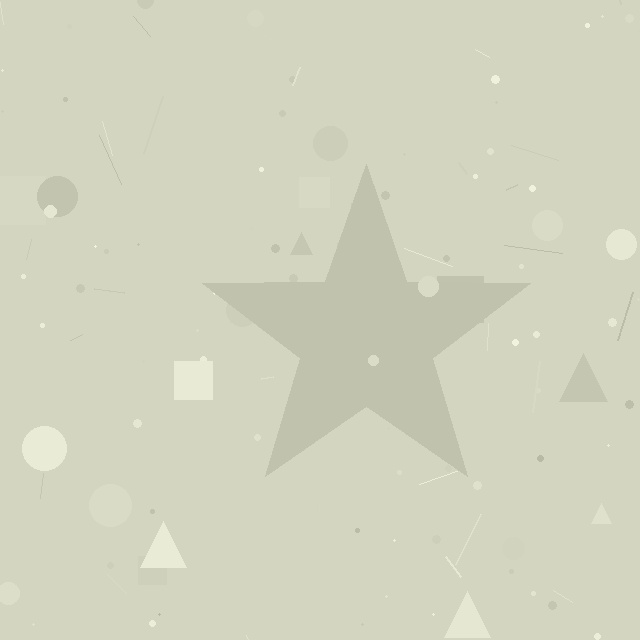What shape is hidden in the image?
A star is hidden in the image.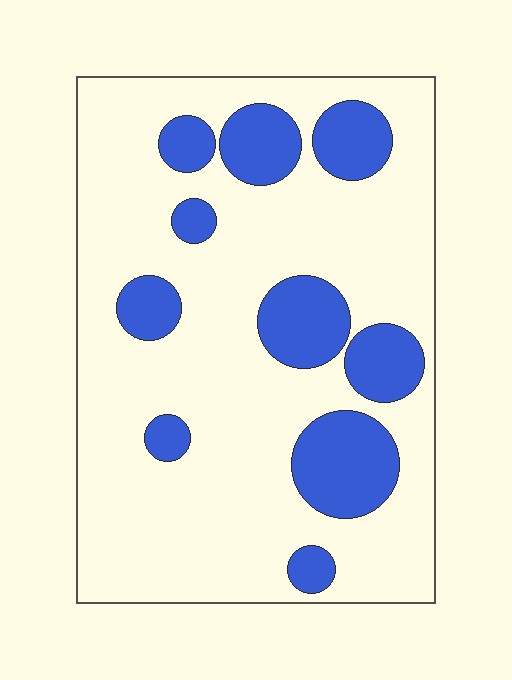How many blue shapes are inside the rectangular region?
10.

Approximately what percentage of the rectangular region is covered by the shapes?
Approximately 25%.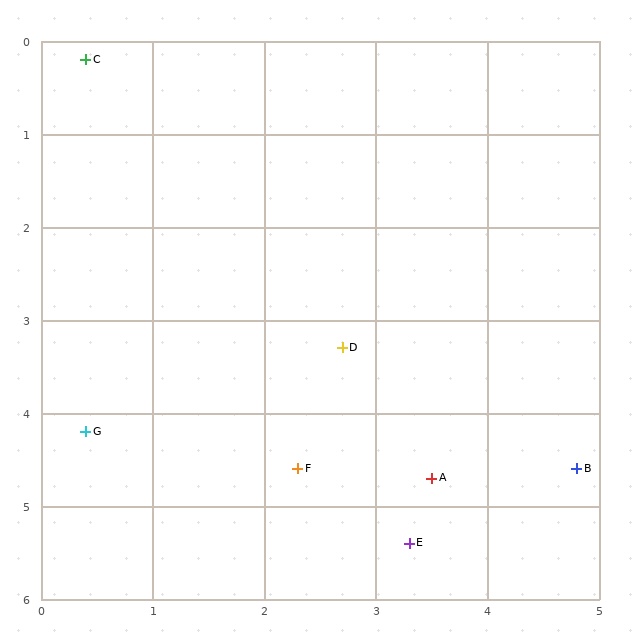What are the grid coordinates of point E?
Point E is at approximately (3.3, 5.4).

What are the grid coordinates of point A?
Point A is at approximately (3.5, 4.7).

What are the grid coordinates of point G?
Point G is at approximately (0.4, 4.2).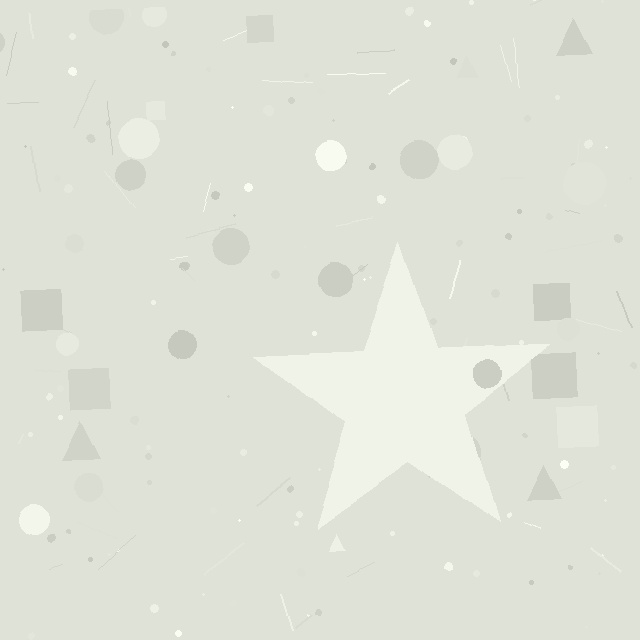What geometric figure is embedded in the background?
A star is embedded in the background.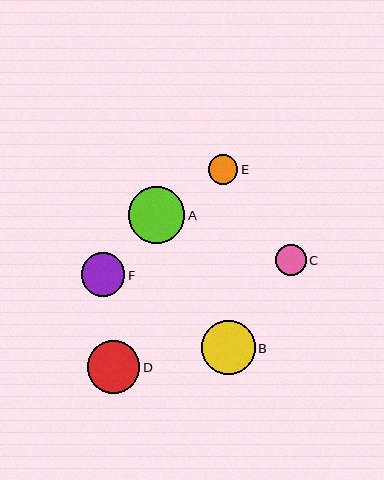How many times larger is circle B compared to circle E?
Circle B is approximately 1.8 times the size of circle E.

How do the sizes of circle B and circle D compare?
Circle B and circle D are approximately the same size.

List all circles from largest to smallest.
From largest to smallest: A, B, D, F, C, E.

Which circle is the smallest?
Circle E is the smallest with a size of approximately 30 pixels.